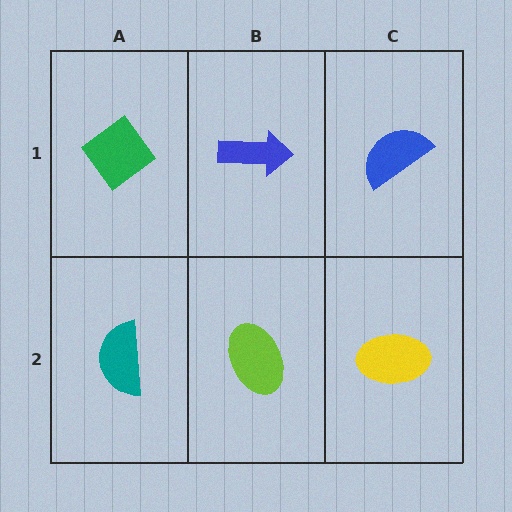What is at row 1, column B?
A blue arrow.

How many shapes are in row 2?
3 shapes.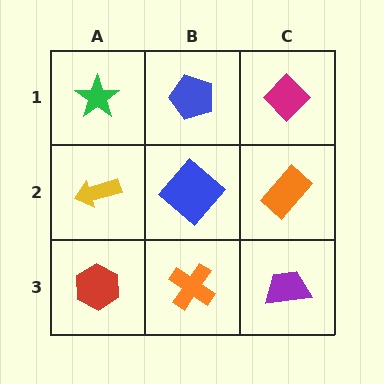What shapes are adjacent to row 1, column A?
A yellow arrow (row 2, column A), a blue pentagon (row 1, column B).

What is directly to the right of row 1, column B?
A magenta diamond.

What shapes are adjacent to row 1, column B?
A blue diamond (row 2, column B), a green star (row 1, column A), a magenta diamond (row 1, column C).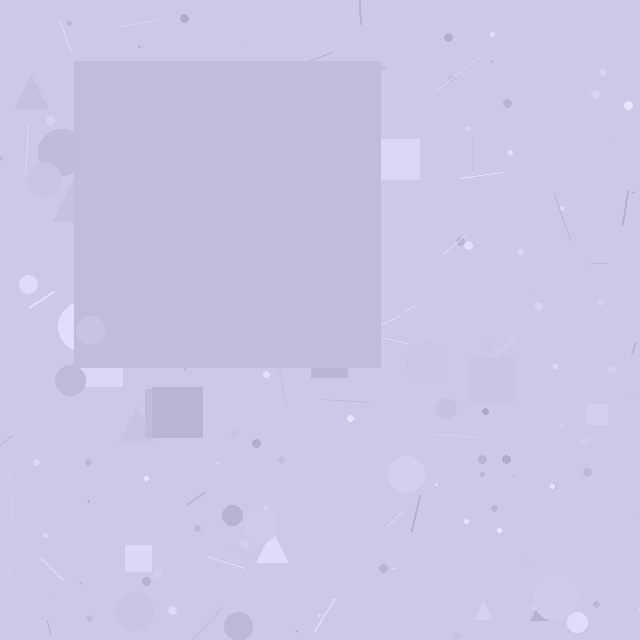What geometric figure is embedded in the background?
A square is embedded in the background.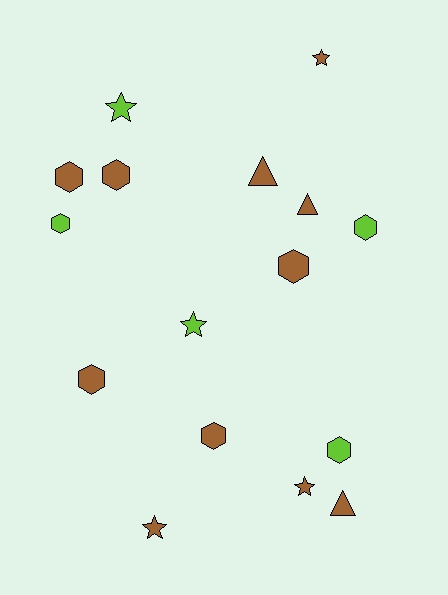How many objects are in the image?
There are 16 objects.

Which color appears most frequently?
Brown, with 11 objects.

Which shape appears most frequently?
Hexagon, with 8 objects.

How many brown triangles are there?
There are 3 brown triangles.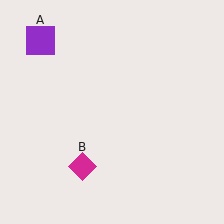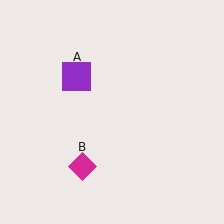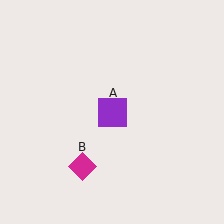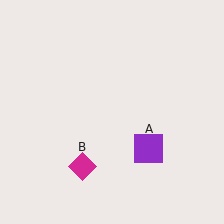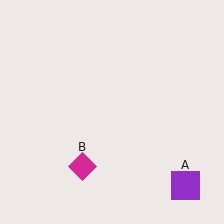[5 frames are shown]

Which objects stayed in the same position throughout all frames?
Magenta diamond (object B) remained stationary.